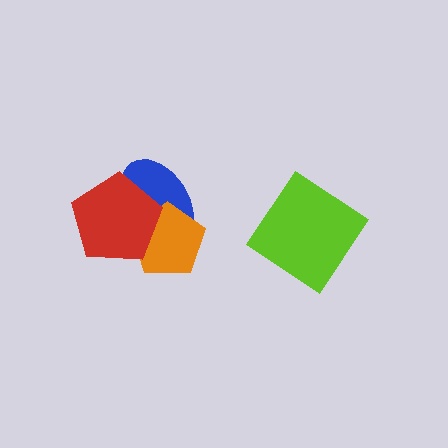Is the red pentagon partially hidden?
No, no other shape covers it.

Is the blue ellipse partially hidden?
Yes, it is partially covered by another shape.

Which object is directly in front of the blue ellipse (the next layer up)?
The orange pentagon is directly in front of the blue ellipse.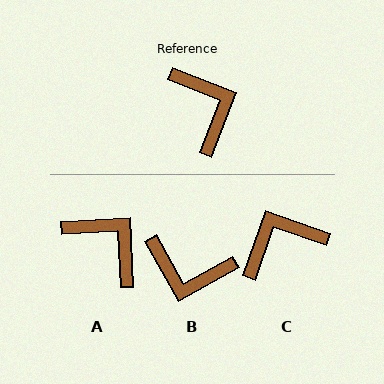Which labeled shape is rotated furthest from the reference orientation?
B, about 129 degrees away.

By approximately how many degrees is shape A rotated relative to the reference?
Approximately 24 degrees counter-clockwise.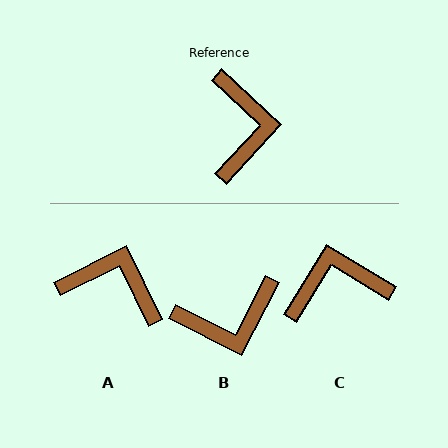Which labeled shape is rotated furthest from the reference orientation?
C, about 101 degrees away.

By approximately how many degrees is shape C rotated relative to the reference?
Approximately 101 degrees counter-clockwise.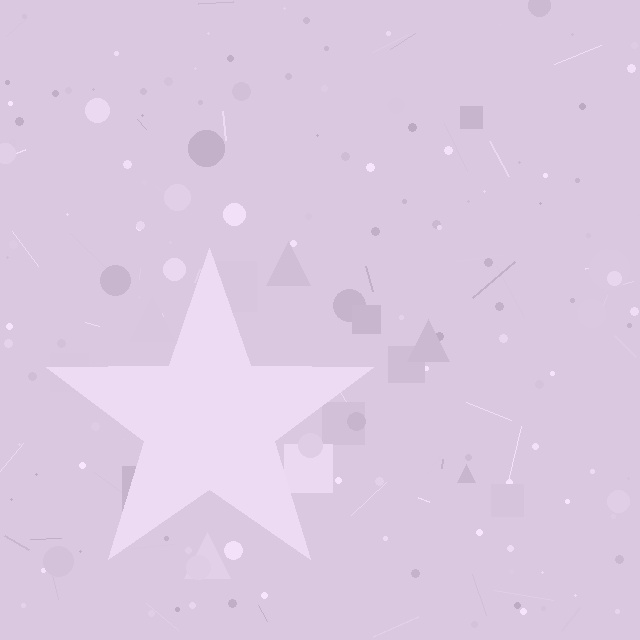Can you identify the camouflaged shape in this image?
The camouflaged shape is a star.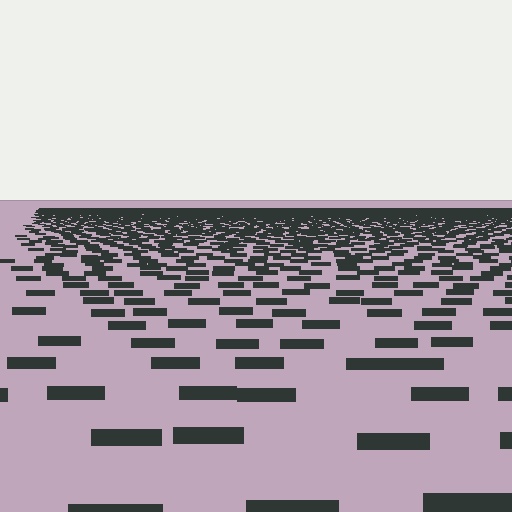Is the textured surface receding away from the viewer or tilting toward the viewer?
The surface is receding away from the viewer. Texture elements get smaller and denser toward the top.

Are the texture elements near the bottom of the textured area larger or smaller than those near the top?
Larger. Near the bottom, elements are closer to the viewer and appear at a bigger on-screen size.